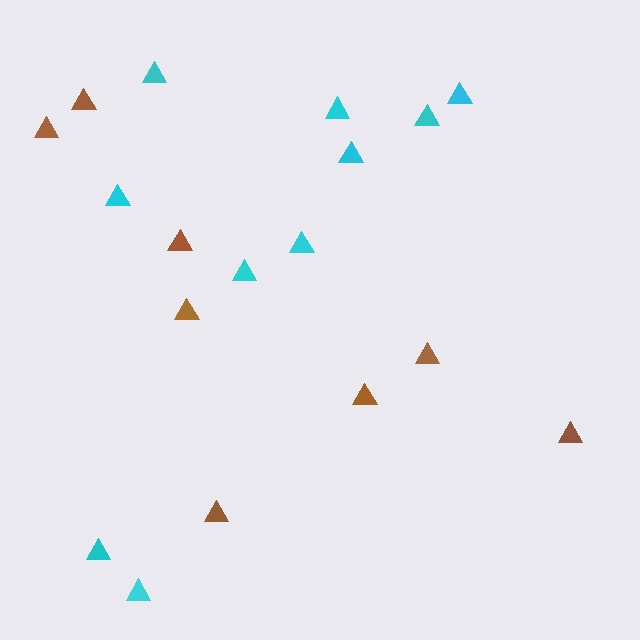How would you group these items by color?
There are 2 groups: one group of cyan triangles (10) and one group of brown triangles (8).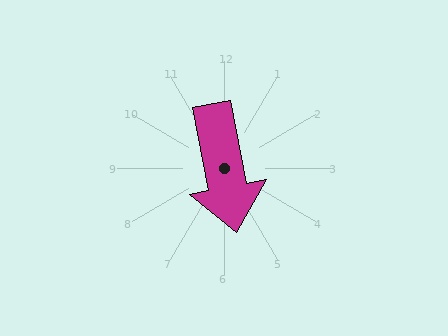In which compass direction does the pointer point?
South.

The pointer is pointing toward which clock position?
Roughly 6 o'clock.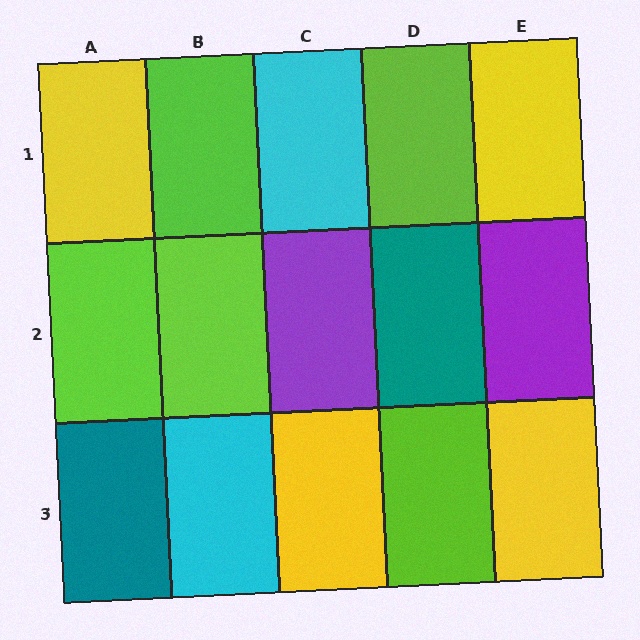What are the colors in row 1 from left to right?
Yellow, lime, cyan, lime, yellow.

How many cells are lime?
5 cells are lime.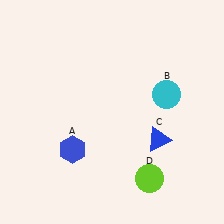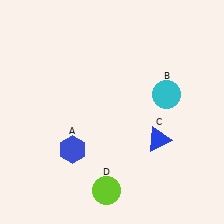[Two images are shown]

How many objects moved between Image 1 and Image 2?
1 object moved between the two images.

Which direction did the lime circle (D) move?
The lime circle (D) moved left.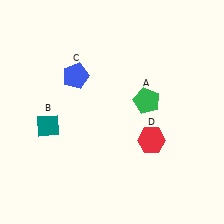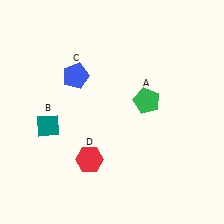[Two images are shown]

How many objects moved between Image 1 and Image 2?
1 object moved between the two images.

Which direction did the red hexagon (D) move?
The red hexagon (D) moved left.